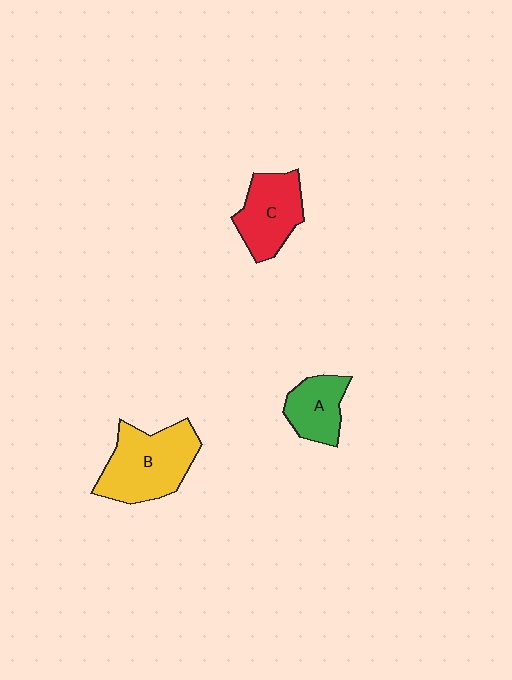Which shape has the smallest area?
Shape A (green).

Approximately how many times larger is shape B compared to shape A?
Approximately 1.8 times.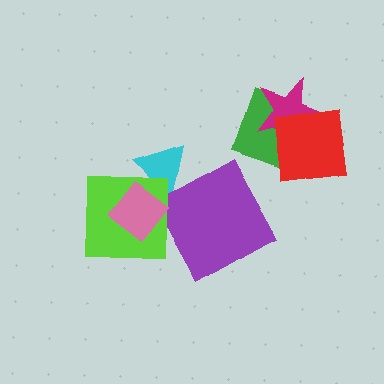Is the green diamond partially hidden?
Yes, it is partially covered by another shape.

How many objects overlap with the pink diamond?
2 objects overlap with the pink diamond.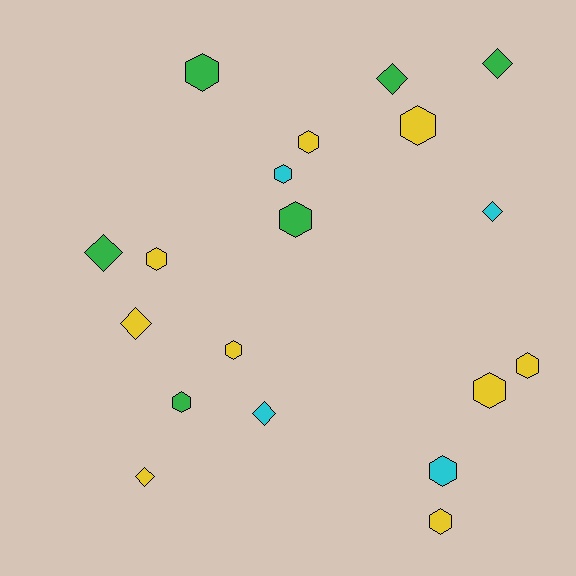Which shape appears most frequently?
Hexagon, with 12 objects.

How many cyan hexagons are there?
There are 2 cyan hexagons.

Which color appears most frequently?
Yellow, with 9 objects.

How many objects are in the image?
There are 19 objects.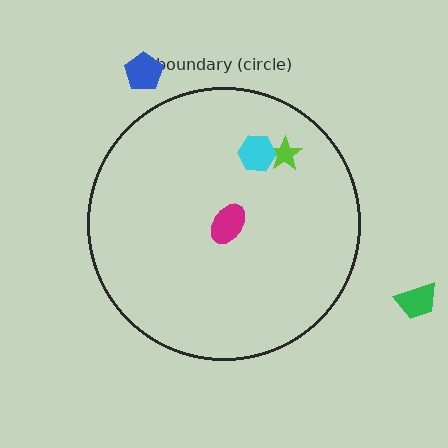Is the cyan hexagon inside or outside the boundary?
Inside.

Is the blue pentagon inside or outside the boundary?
Outside.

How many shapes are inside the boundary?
3 inside, 2 outside.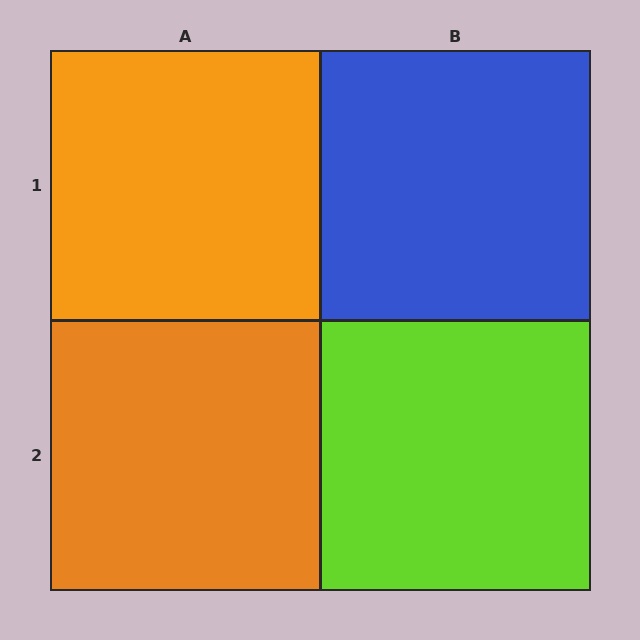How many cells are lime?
1 cell is lime.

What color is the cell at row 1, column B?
Blue.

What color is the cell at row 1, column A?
Orange.